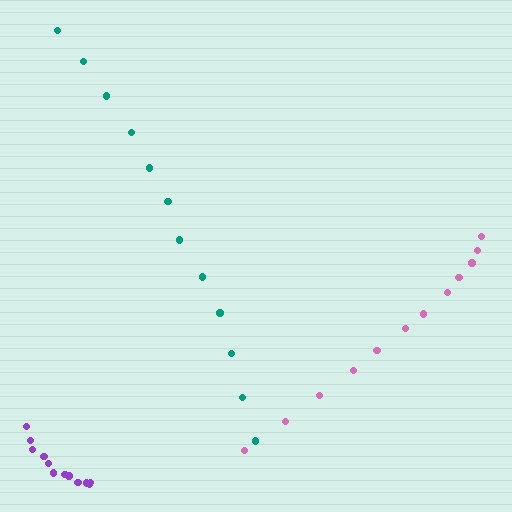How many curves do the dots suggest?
There are 3 distinct paths.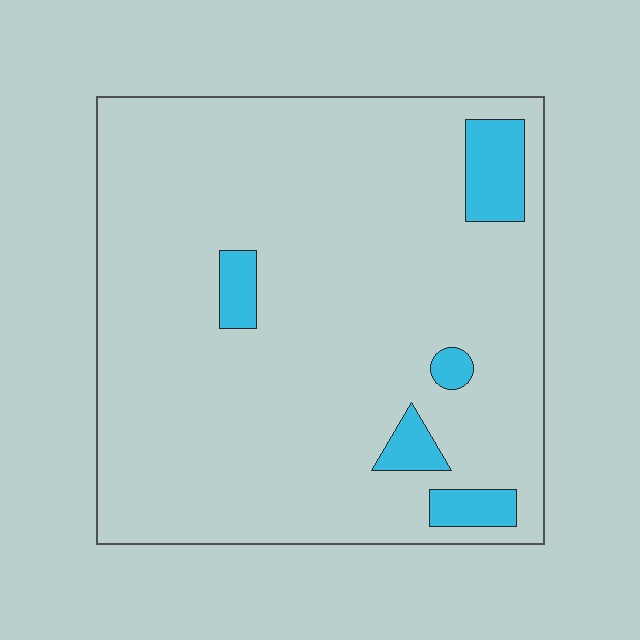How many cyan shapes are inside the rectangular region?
5.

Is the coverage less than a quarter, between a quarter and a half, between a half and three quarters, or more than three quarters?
Less than a quarter.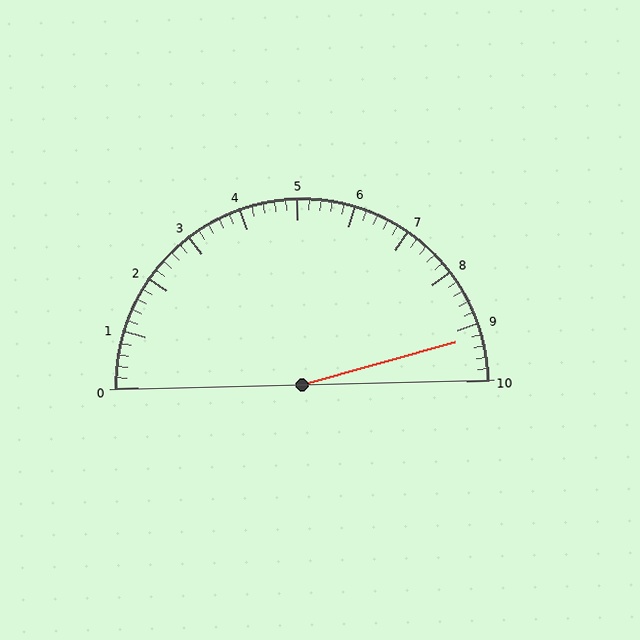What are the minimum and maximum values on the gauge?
The gauge ranges from 0 to 10.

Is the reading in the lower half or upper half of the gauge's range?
The reading is in the upper half of the range (0 to 10).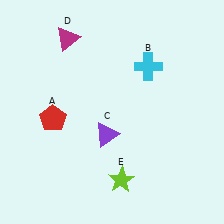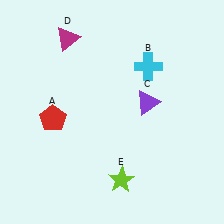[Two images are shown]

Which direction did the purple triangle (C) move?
The purple triangle (C) moved right.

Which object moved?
The purple triangle (C) moved right.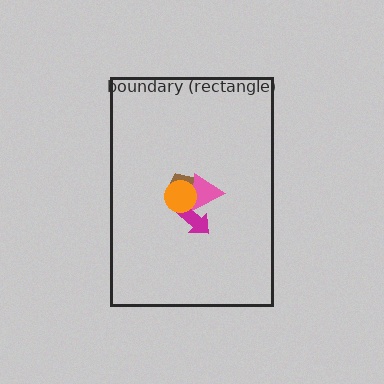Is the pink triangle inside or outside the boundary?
Inside.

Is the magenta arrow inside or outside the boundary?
Inside.